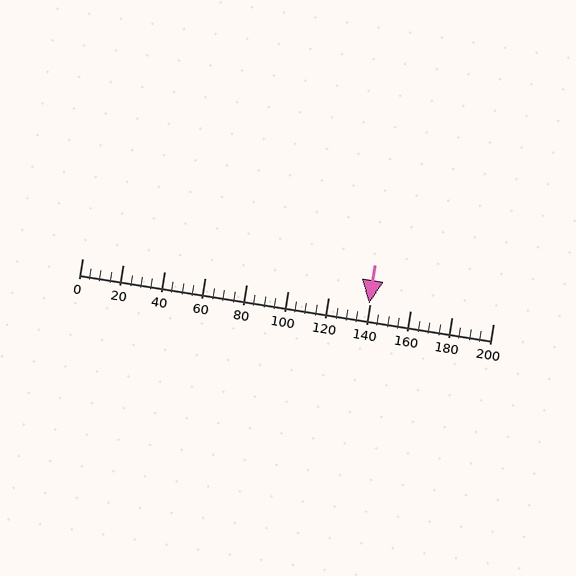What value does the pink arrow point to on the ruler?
The pink arrow points to approximately 140.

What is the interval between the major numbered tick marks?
The major tick marks are spaced 20 units apart.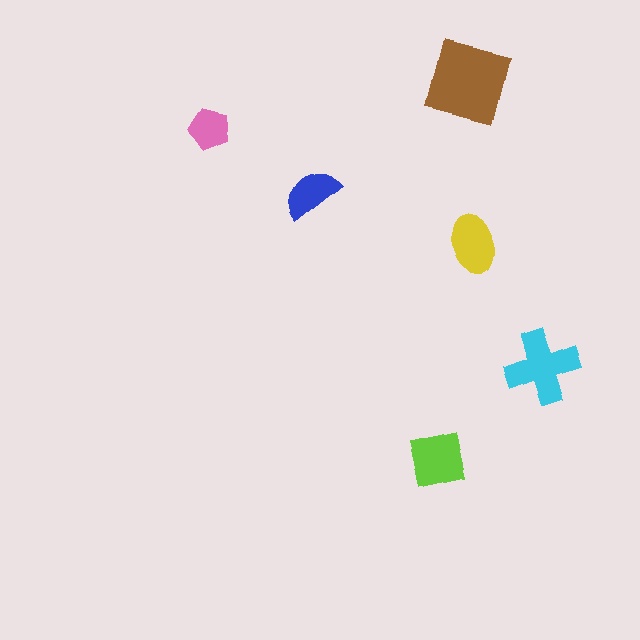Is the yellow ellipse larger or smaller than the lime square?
Smaller.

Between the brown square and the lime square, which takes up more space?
The brown square.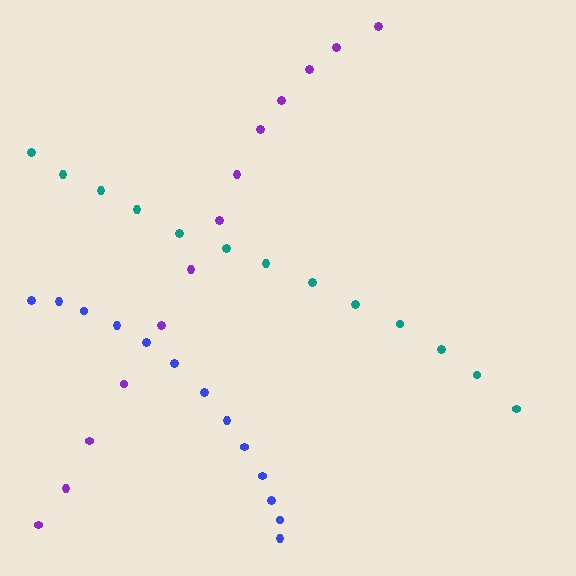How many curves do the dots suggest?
There are 3 distinct paths.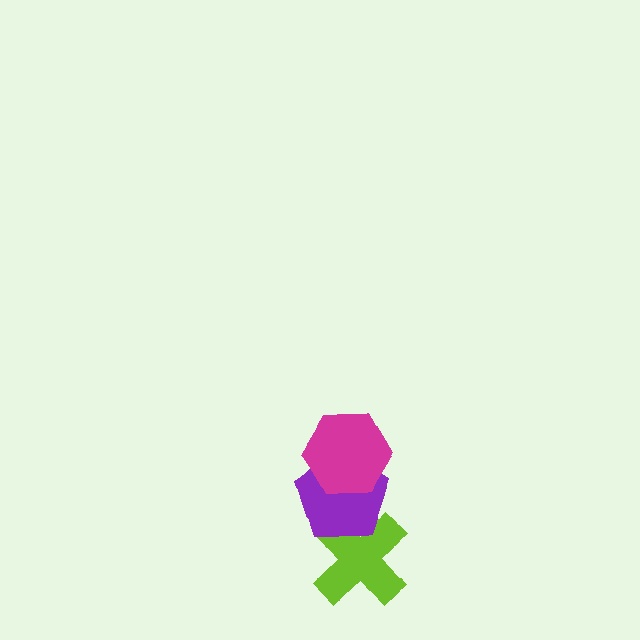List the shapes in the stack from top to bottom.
From top to bottom: the magenta hexagon, the purple pentagon, the lime cross.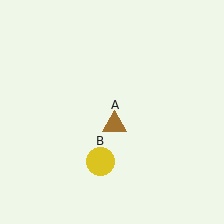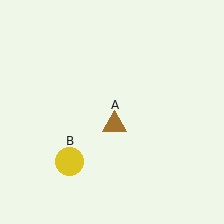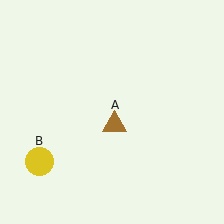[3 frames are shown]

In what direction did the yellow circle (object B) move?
The yellow circle (object B) moved left.